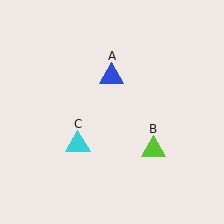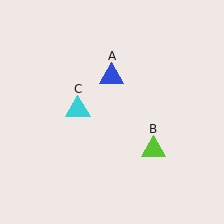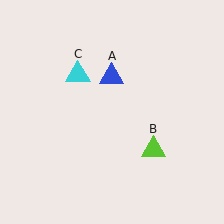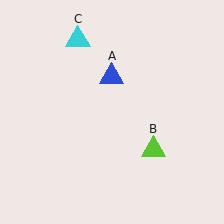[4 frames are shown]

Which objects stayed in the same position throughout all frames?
Blue triangle (object A) and lime triangle (object B) remained stationary.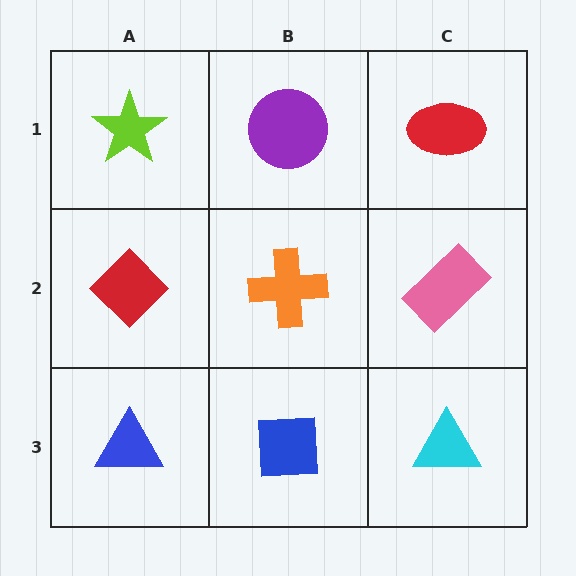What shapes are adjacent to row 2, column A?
A lime star (row 1, column A), a blue triangle (row 3, column A), an orange cross (row 2, column B).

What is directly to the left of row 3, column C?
A blue square.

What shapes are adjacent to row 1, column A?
A red diamond (row 2, column A), a purple circle (row 1, column B).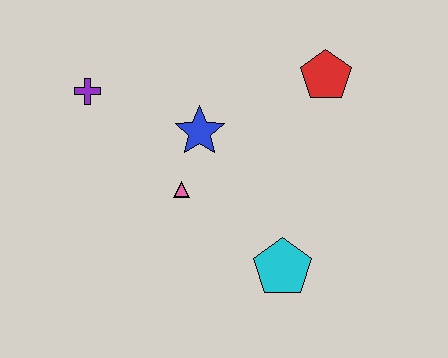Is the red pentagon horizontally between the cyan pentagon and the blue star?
No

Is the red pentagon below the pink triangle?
No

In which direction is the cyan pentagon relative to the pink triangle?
The cyan pentagon is to the right of the pink triangle.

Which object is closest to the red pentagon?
The blue star is closest to the red pentagon.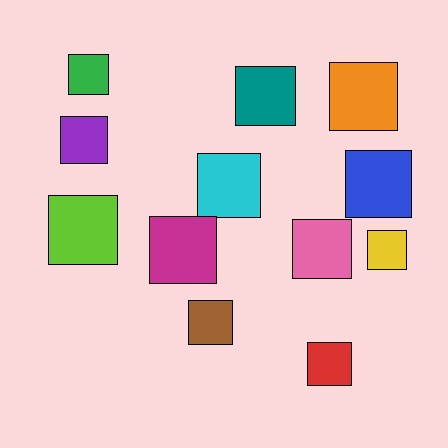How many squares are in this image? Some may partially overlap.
There are 12 squares.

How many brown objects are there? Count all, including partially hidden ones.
There is 1 brown object.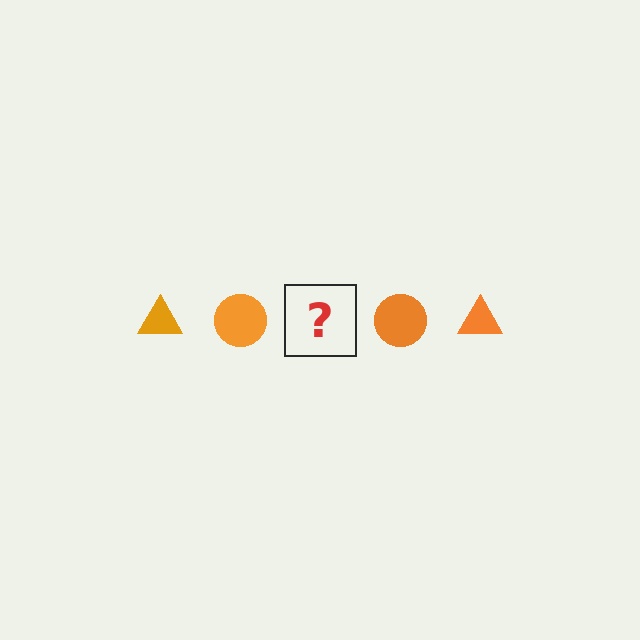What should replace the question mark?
The question mark should be replaced with an orange triangle.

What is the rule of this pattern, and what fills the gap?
The rule is that the pattern cycles through triangle, circle shapes in orange. The gap should be filled with an orange triangle.